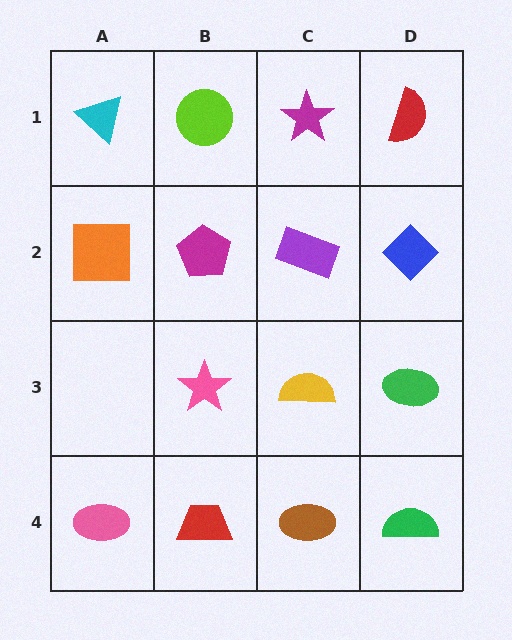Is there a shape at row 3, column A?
No, that cell is empty.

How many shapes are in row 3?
3 shapes.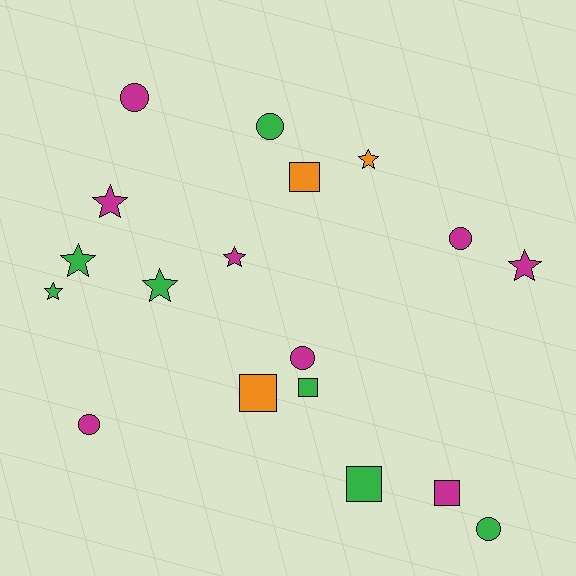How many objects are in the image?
There are 18 objects.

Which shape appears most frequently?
Star, with 7 objects.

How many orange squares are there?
There are 2 orange squares.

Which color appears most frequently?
Magenta, with 8 objects.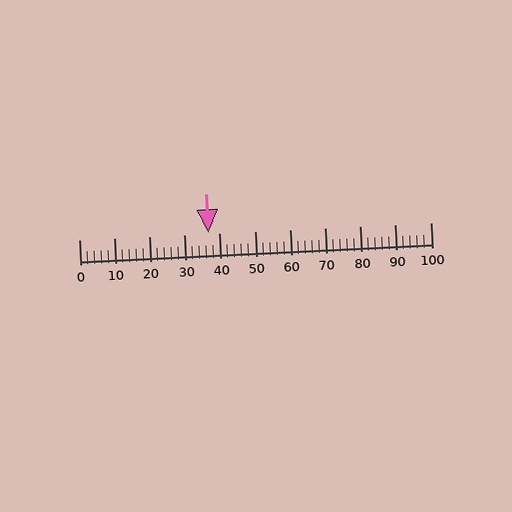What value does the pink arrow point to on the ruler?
The pink arrow points to approximately 37.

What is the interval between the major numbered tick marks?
The major tick marks are spaced 10 units apart.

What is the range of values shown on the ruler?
The ruler shows values from 0 to 100.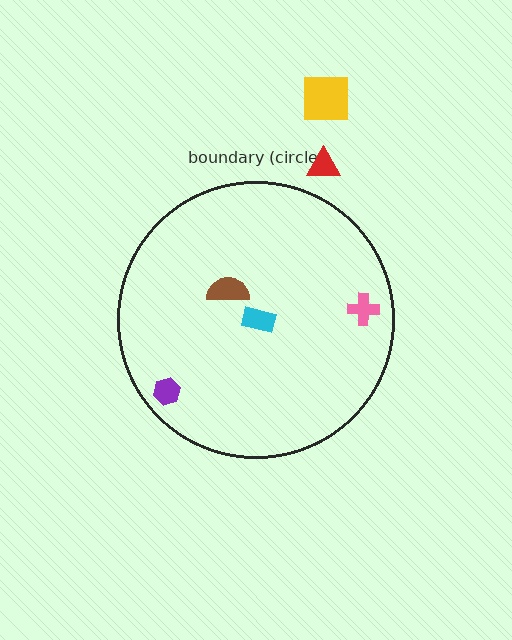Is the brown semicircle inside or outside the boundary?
Inside.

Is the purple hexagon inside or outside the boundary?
Inside.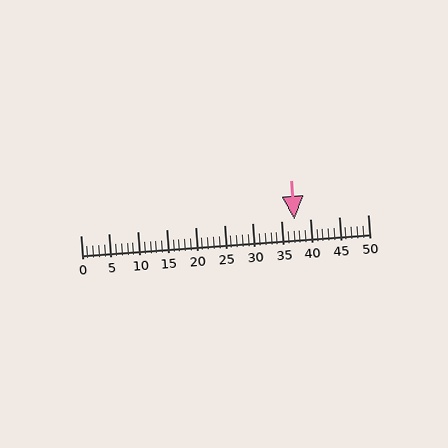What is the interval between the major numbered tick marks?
The major tick marks are spaced 5 units apart.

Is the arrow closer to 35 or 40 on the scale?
The arrow is closer to 35.